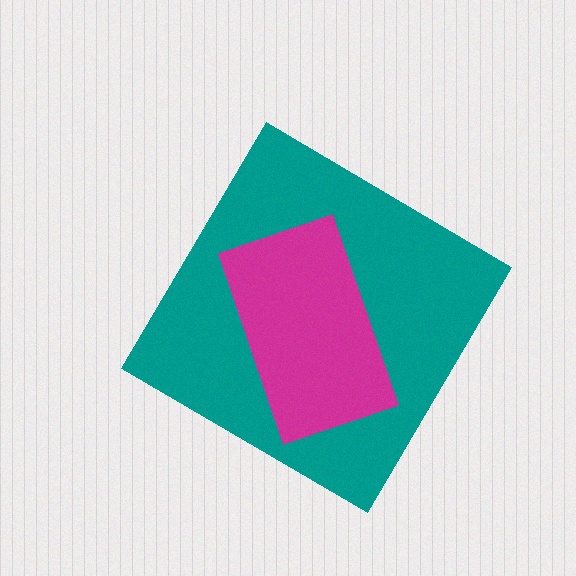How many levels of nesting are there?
2.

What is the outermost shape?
The teal diamond.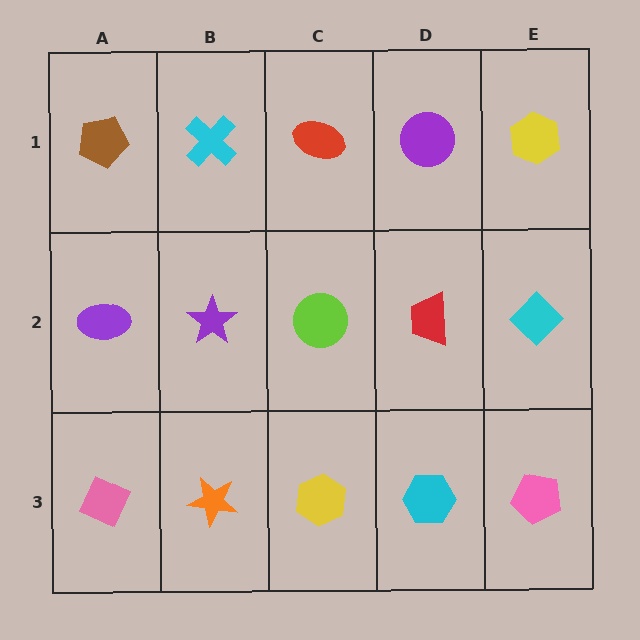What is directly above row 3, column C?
A lime circle.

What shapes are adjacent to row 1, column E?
A cyan diamond (row 2, column E), a purple circle (row 1, column D).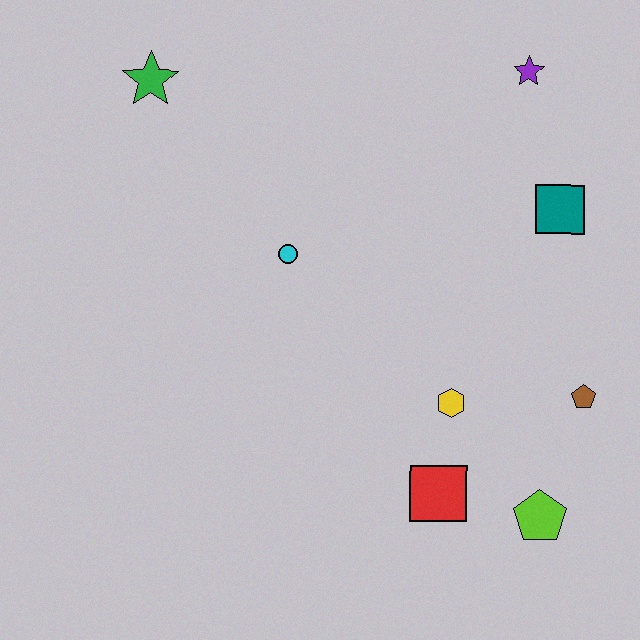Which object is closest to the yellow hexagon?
The red square is closest to the yellow hexagon.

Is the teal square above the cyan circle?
Yes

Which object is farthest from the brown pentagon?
The green star is farthest from the brown pentagon.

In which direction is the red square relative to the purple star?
The red square is below the purple star.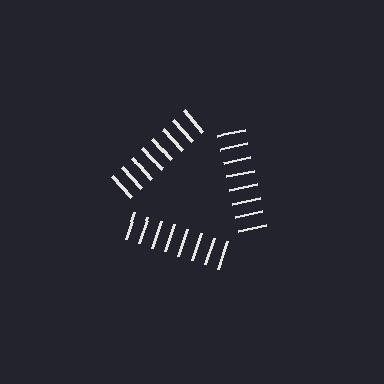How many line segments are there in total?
24 — 8 along each of the 3 edges.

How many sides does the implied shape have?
3 sides — the line-ends trace a triangle.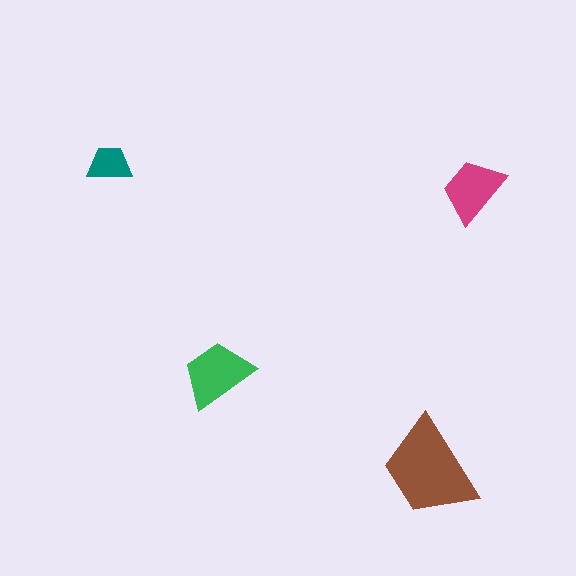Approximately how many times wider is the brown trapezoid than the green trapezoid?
About 1.5 times wider.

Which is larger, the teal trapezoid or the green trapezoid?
The green one.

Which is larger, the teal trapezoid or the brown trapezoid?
The brown one.